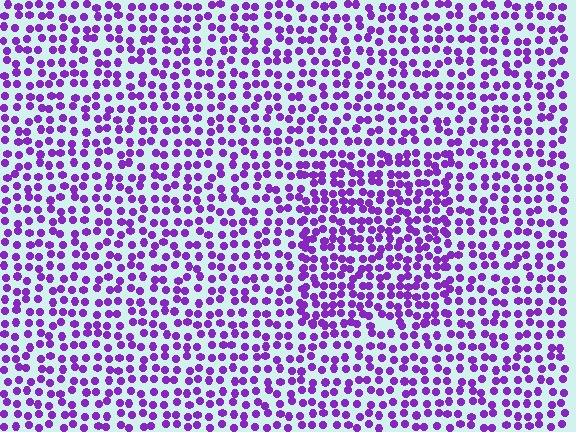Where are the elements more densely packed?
The elements are more densely packed inside the rectangle boundary.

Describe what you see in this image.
The image contains small purple elements arranged at two different densities. A rectangle-shaped region is visible where the elements are more densely packed than the surrounding area.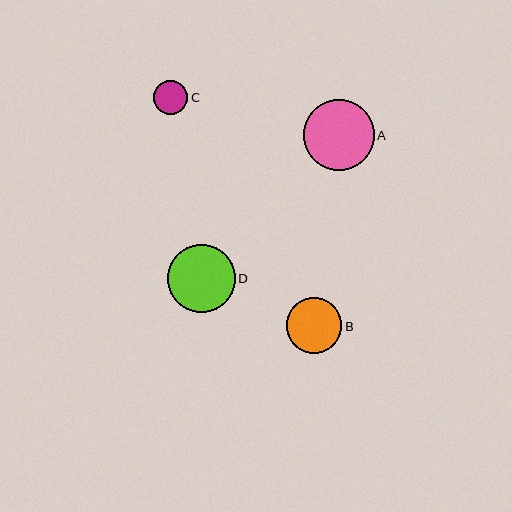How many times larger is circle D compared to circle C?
Circle D is approximately 2.0 times the size of circle C.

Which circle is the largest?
Circle A is the largest with a size of approximately 71 pixels.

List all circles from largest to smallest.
From largest to smallest: A, D, B, C.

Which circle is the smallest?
Circle C is the smallest with a size of approximately 34 pixels.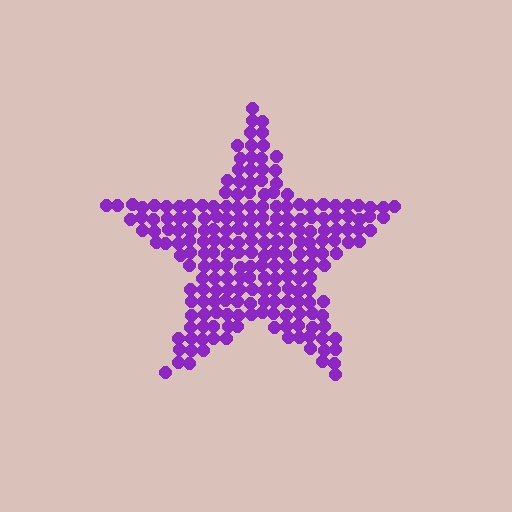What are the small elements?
The small elements are circles.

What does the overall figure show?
The overall figure shows a star.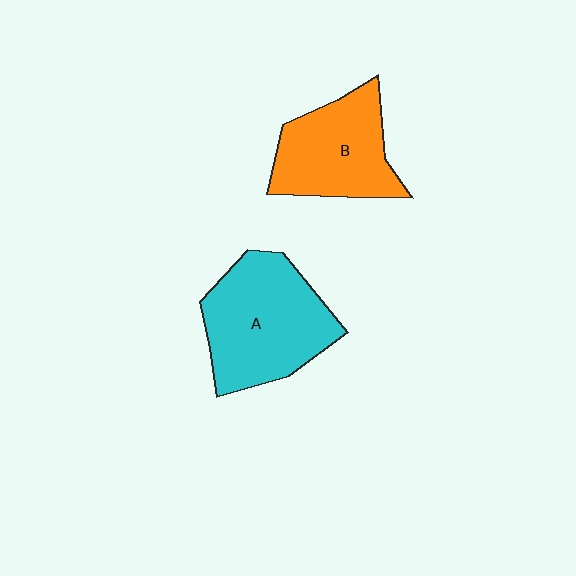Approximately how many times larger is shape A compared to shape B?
Approximately 1.3 times.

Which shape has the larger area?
Shape A (cyan).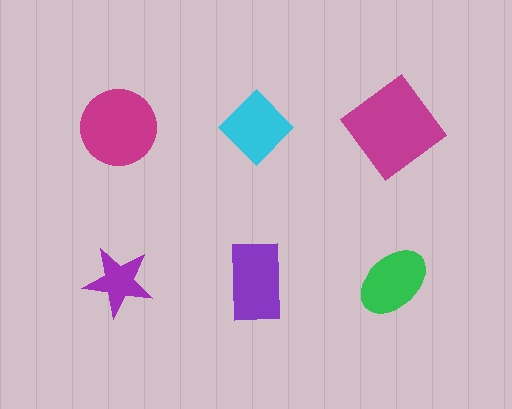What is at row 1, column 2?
A cyan diamond.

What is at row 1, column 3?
A magenta diamond.